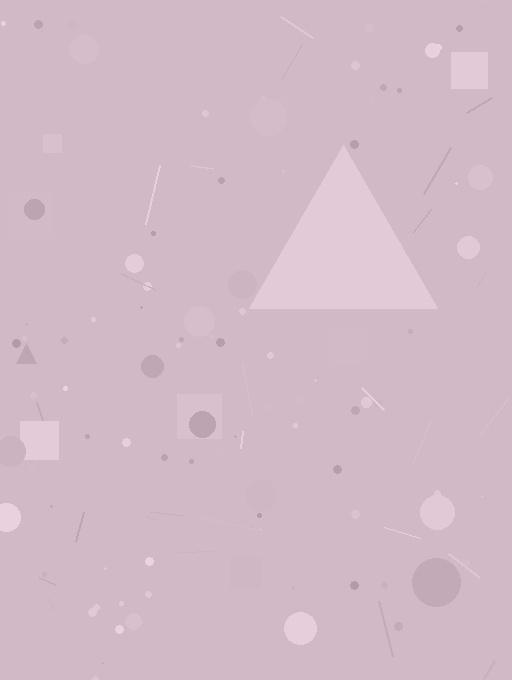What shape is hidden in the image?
A triangle is hidden in the image.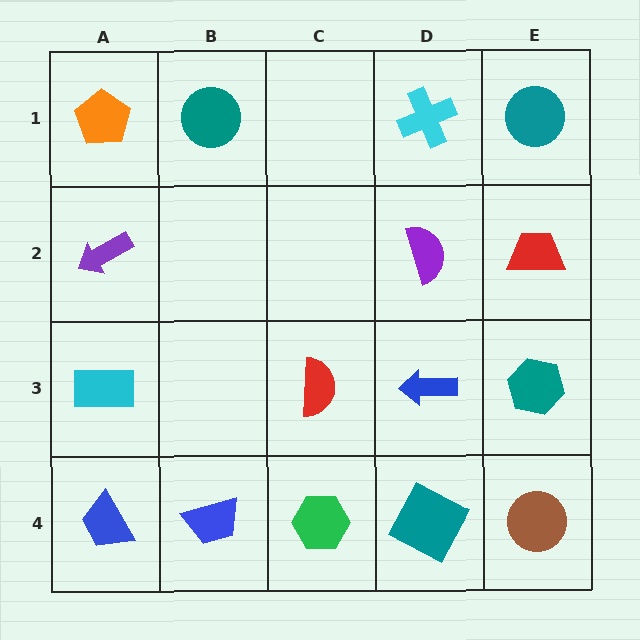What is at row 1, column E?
A teal circle.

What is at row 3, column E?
A teal hexagon.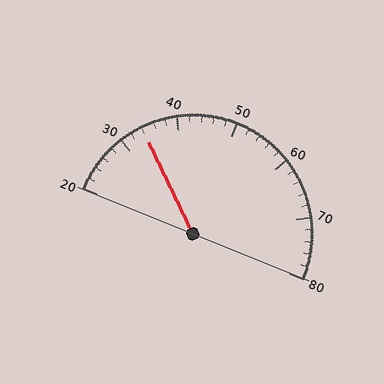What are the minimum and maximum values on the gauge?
The gauge ranges from 20 to 80.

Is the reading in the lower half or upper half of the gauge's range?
The reading is in the lower half of the range (20 to 80).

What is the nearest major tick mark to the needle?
The nearest major tick mark is 30.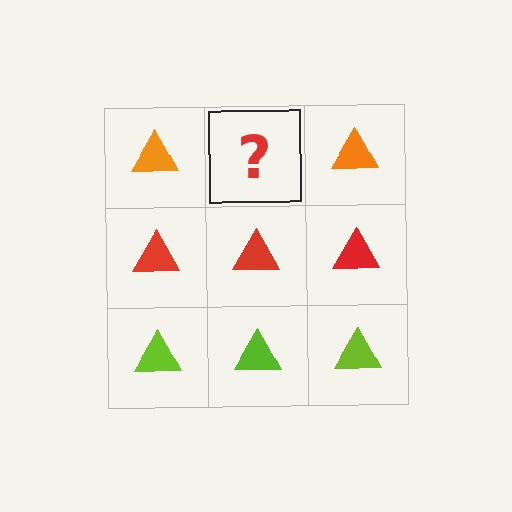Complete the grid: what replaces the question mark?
The question mark should be replaced with an orange triangle.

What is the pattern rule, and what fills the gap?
The rule is that each row has a consistent color. The gap should be filled with an orange triangle.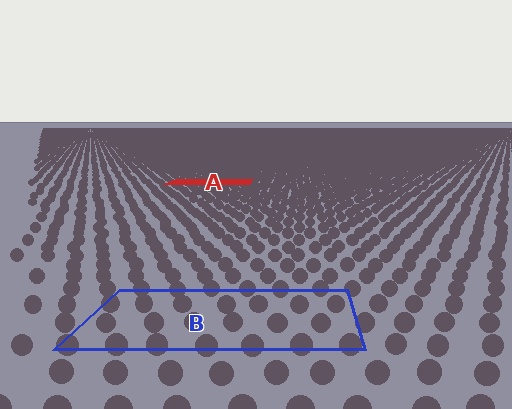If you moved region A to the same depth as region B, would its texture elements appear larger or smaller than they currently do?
They would appear larger. At a closer depth, the same texture elements are projected at a bigger on-screen size.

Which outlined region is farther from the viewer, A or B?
Region A is farther from the viewer — the texture elements inside it appear smaller and more densely packed.